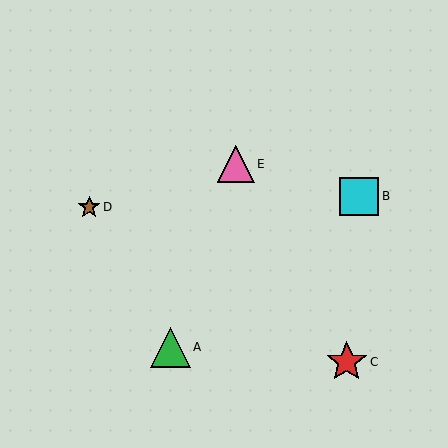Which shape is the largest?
The red star (labeled C) is the largest.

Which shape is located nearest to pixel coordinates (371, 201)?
The cyan square (labeled B) at (359, 196) is nearest to that location.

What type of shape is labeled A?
Shape A is a green triangle.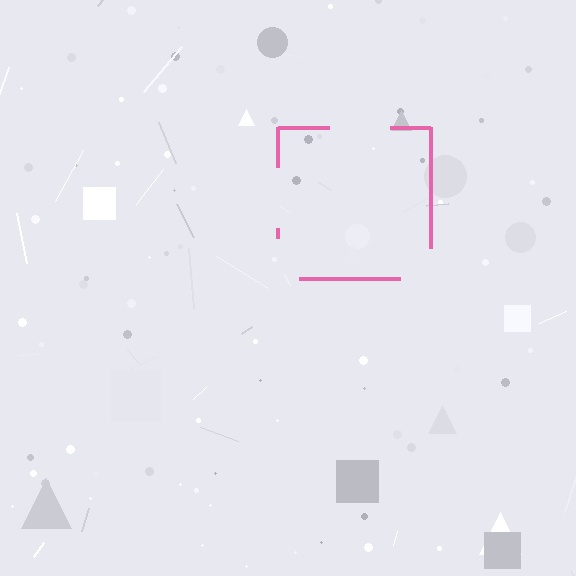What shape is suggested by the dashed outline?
The dashed outline suggests a square.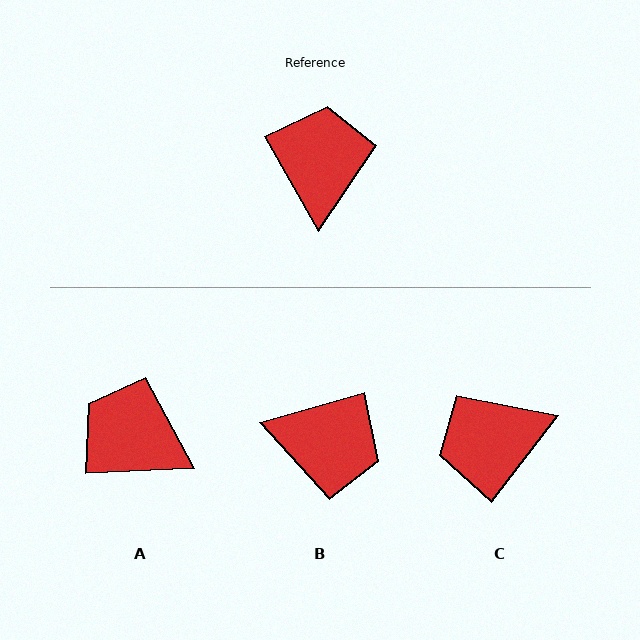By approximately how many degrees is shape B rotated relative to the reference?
Approximately 104 degrees clockwise.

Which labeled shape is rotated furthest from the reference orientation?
C, about 113 degrees away.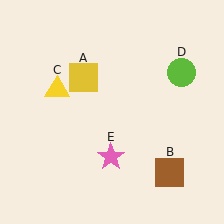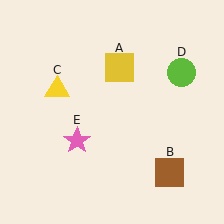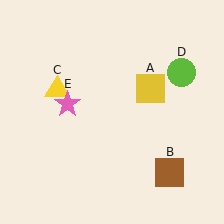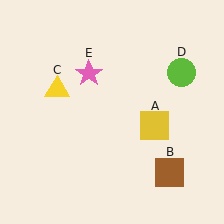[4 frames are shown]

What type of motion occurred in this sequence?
The yellow square (object A), pink star (object E) rotated clockwise around the center of the scene.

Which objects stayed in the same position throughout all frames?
Brown square (object B) and yellow triangle (object C) and lime circle (object D) remained stationary.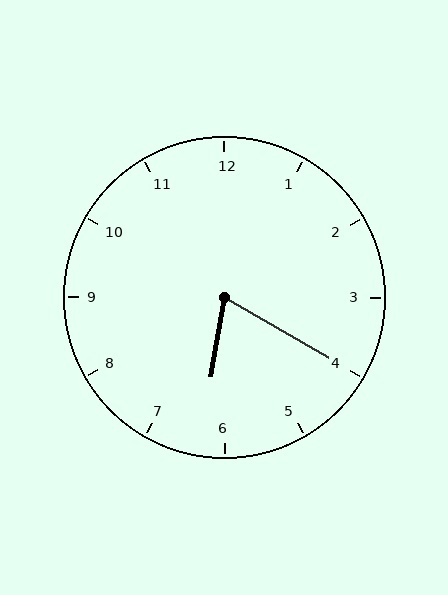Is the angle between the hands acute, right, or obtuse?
It is acute.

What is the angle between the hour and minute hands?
Approximately 70 degrees.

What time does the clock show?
6:20.